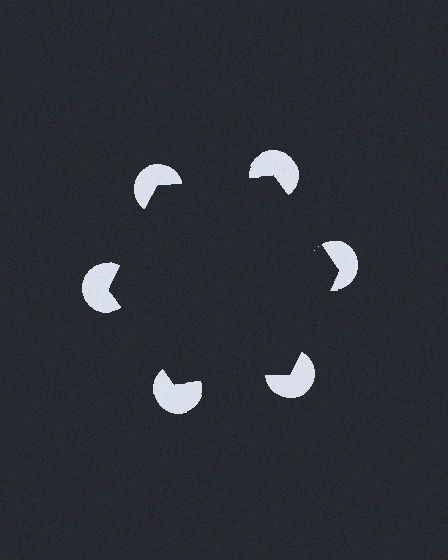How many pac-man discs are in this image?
There are 6 — one at each vertex of the illusory hexagon.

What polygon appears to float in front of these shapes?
An illusory hexagon — its edges are inferred from the aligned wedge cuts in the pac-man discs, not physically drawn.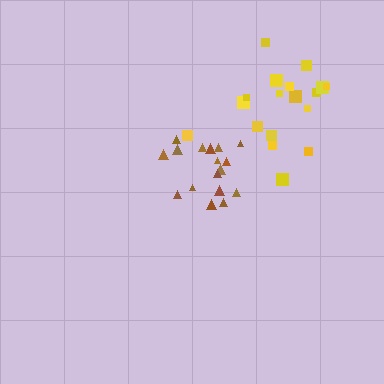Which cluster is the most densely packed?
Brown.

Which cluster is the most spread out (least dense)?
Yellow.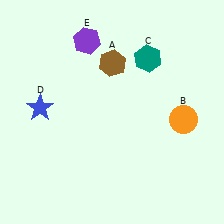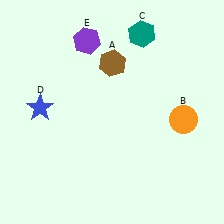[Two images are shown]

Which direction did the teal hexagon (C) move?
The teal hexagon (C) moved up.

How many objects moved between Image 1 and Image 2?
1 object moved between the two images.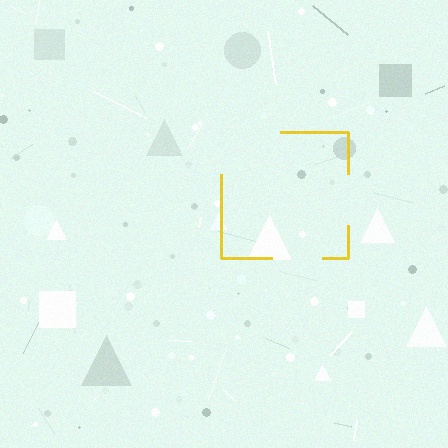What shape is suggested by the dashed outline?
The dashed outline suggests a square.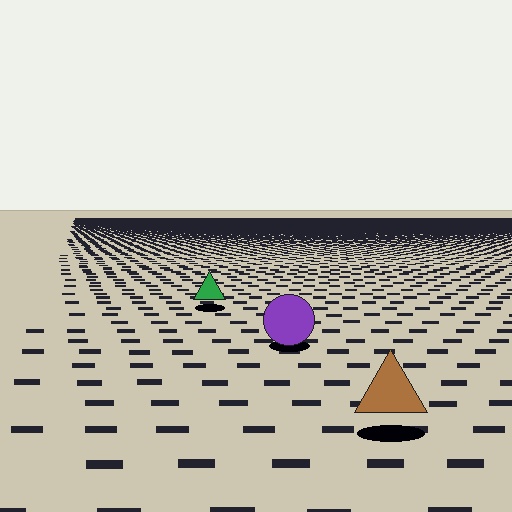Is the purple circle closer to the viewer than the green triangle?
Yes. The purple circle is closer — you can tell from the texture gradient: the ground texture is coarser near it.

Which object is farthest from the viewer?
The green triangle is farthest from the viewer. It appears smaller and the ground texture around it is denser.